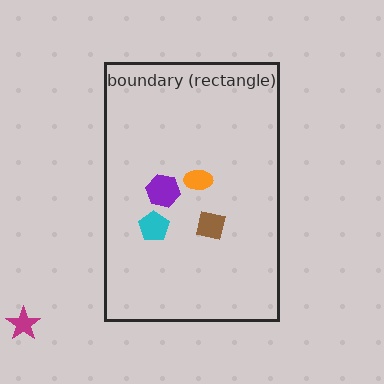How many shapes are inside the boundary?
4 inside, 1 outside.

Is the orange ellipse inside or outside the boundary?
Inside.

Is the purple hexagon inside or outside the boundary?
Inside.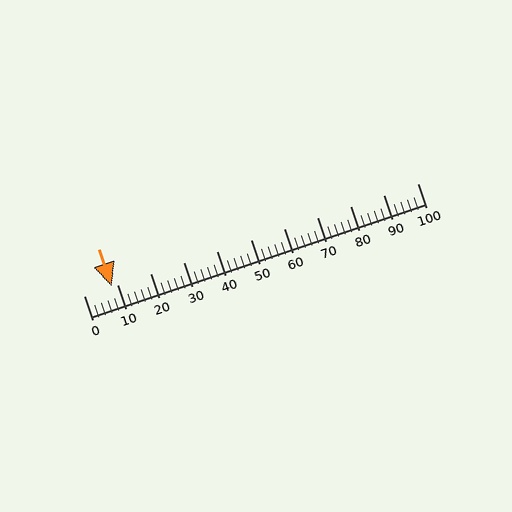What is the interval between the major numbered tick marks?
The major tick marks are spaced 10 units apart.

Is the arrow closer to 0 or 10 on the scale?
The arrow is closer to 10.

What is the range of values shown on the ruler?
The ruler shows values from 0 to 100.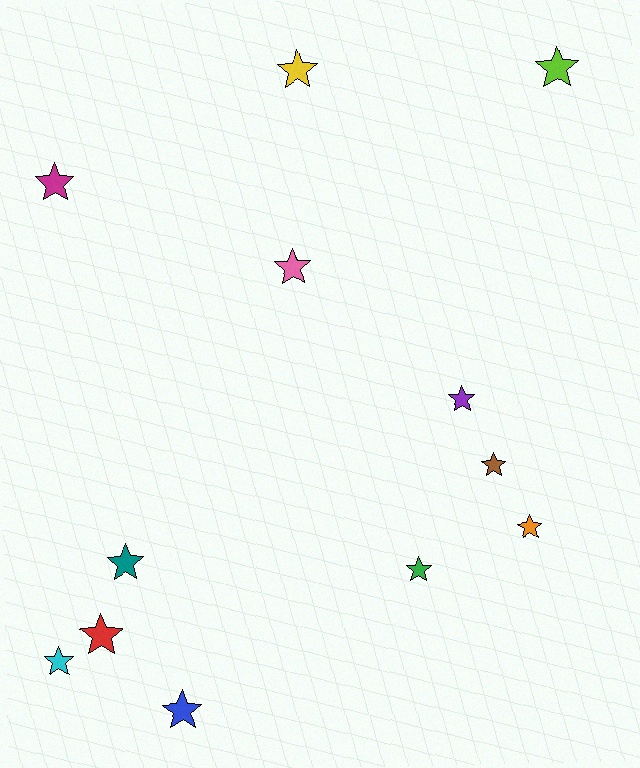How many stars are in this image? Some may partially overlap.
There are 12 stars.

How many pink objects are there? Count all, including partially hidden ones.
There is 1 pink object.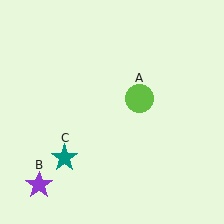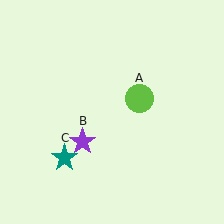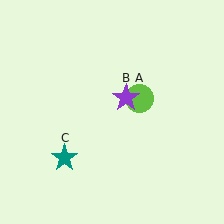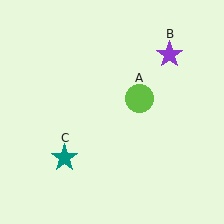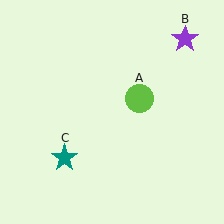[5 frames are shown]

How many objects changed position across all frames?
1 object changed position: purple star (object B).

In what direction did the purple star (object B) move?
The purple star (object B) moved up and to the right.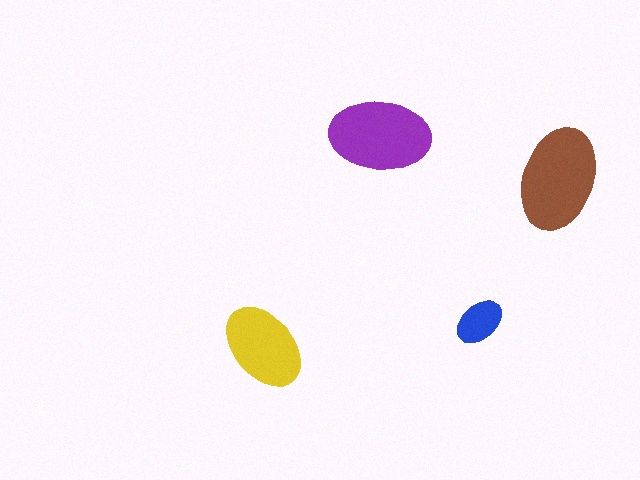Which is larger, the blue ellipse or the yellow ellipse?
The yellow one.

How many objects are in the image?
There are 4 objects in the image.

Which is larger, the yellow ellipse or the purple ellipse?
The purple one.